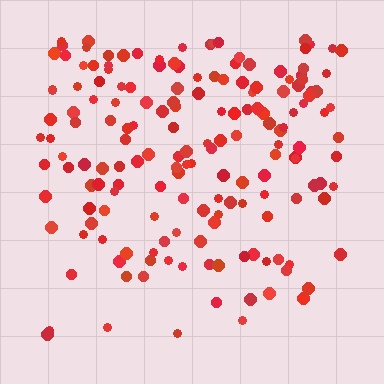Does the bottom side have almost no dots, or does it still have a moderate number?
Still a moderate number, just noticeably fewer than the top.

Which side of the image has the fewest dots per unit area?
The bottom.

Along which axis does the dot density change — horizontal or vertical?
Vertical.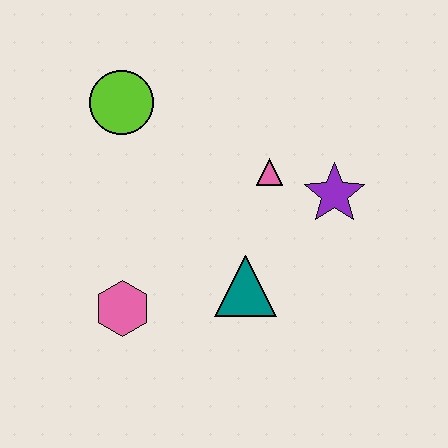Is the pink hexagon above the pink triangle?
No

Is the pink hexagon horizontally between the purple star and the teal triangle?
No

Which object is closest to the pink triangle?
The purple star is closest to the pink triangle.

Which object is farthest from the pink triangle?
The pink hexagon is farthest from the pink triangle.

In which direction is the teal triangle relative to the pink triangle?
The teal triangle is below the pink triangle.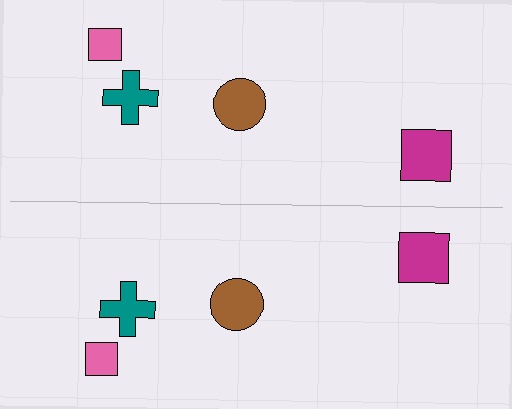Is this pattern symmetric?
Yes, this pattern has bilateral (reflection) symmetry.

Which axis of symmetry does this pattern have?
The pattern has a horizontal axis of symmetry running through the center of the image.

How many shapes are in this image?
There are 8 shapes in this image.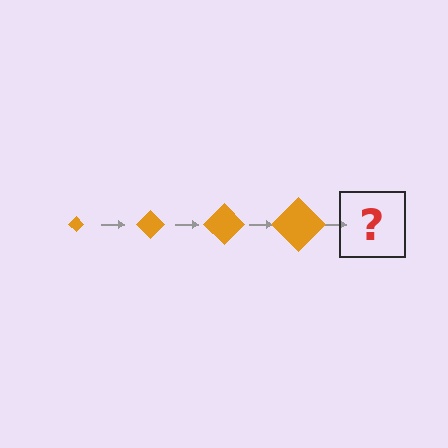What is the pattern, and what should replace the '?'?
The pattern is that the diamond gets progressively larger each step. The '?' should be an orange diamond, larger than the previous one.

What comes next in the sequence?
The next element should be an orange diamond, larger than the previous one.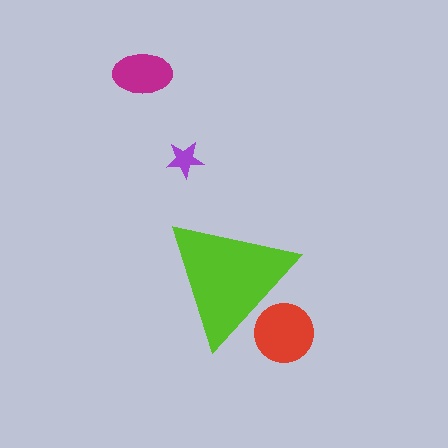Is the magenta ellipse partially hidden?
No, the magenta ellipse is fully visible.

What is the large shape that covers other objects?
A lime triangle.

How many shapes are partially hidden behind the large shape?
1 shape is partially hidden.